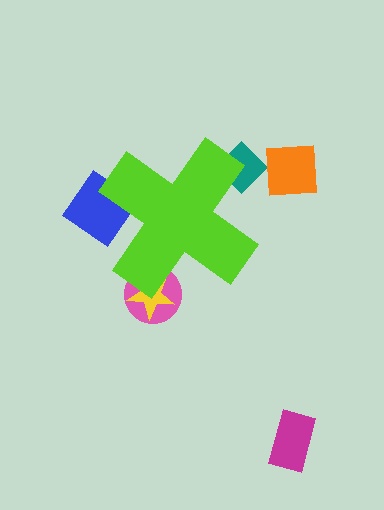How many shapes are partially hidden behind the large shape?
4 shapes are partially hidden.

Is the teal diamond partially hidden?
Yes, the teal diamond is partially hidden behind the lime cross.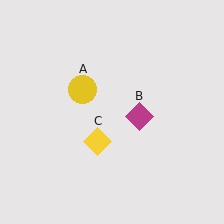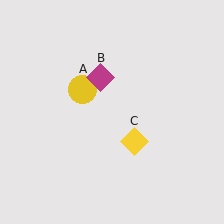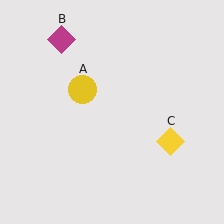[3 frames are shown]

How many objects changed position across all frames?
2 objects changed position: magenta diamond (object B), yellow diamond (object C).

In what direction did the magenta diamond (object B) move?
The magenta diamond (object B) moved up and to the left.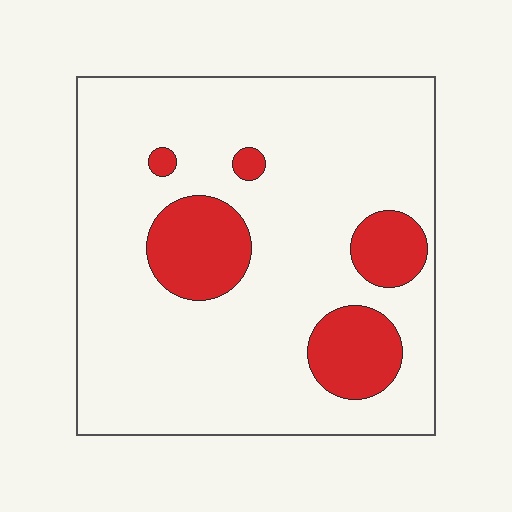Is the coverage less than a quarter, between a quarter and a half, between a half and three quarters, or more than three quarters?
Less than a quarter.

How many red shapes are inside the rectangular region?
5.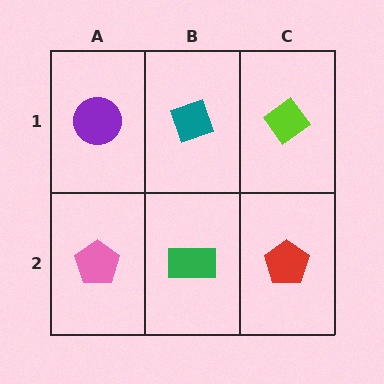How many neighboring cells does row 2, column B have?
3.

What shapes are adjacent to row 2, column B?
A teal diamond (row 1, column B), a pink pentagon (row 2, column A), a red pentagon (row 2, column C).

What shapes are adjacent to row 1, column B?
A green rectangle (row 2, column B), a purple circle (row 1, column A), a lime diamond (row 1, column C).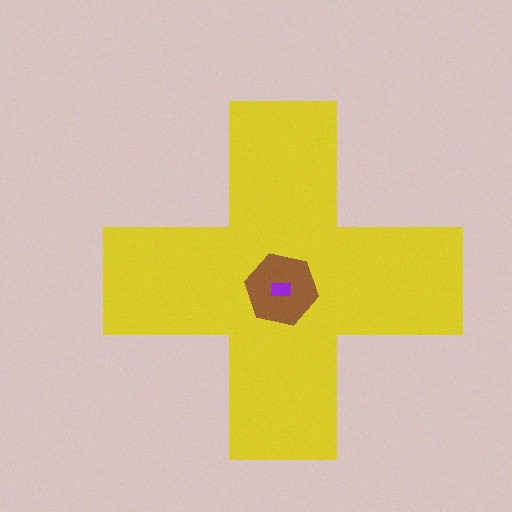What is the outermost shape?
The yellow cross.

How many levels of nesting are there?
3.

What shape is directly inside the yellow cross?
The brown hexagon.